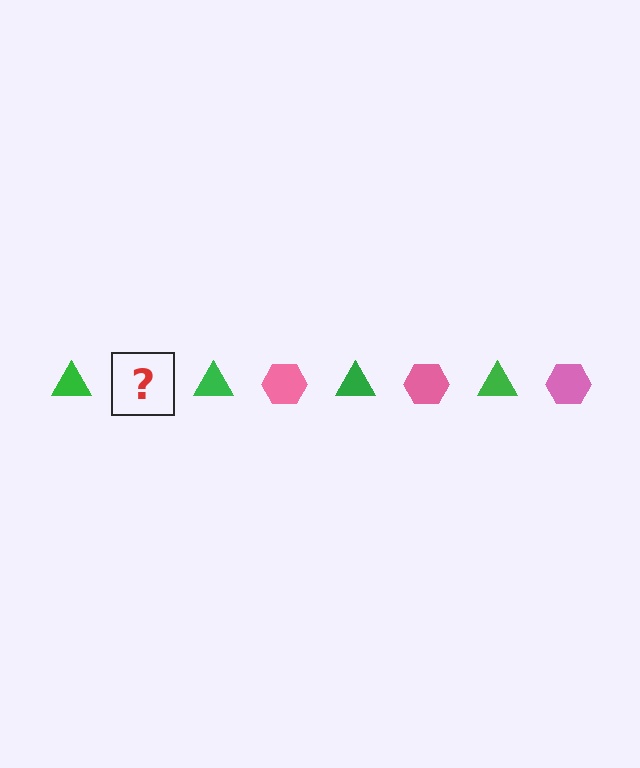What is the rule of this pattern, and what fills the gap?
The rule is that the pattern alternates between green triangle and pink hexagon. The gap should be filled with a pink hexagon.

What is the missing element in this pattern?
The missing element is a pink hexagon.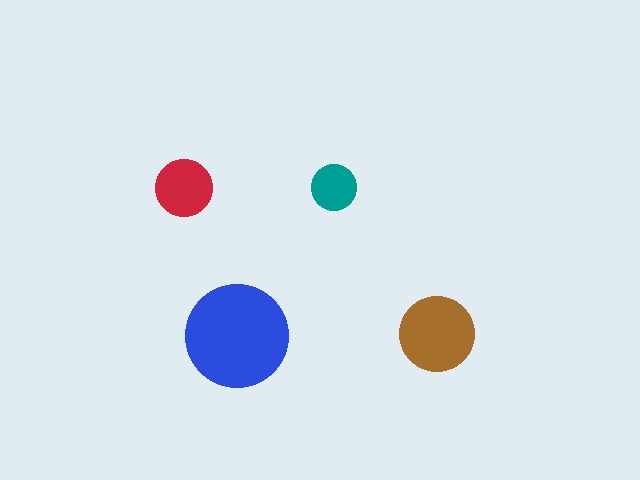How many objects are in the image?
There are 4 objects in the image.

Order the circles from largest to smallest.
the blue one, the brown one, the red one, the teal one.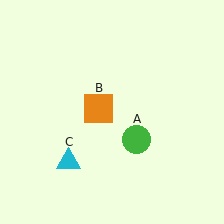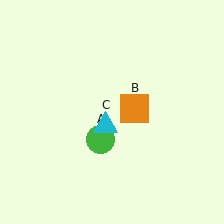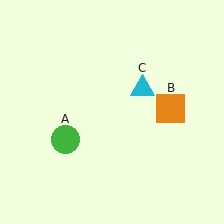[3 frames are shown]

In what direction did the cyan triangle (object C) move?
The cyan triangle (object C) moved up and to the right.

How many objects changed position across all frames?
3 objects changed position: green circle (object A), orange square (object B), cyan triangle (object C).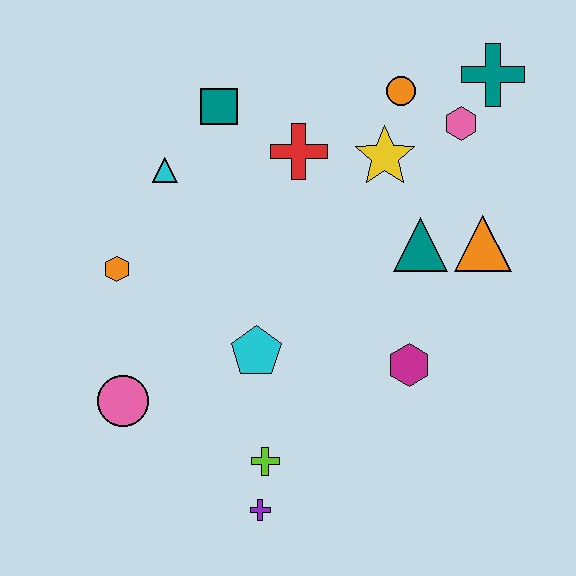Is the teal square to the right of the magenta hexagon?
No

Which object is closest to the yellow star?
The orange circle is closest to the yellow star.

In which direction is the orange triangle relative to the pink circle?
The orange triangle is to the right of the pink circle.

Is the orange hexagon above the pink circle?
Yes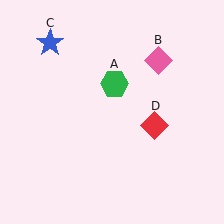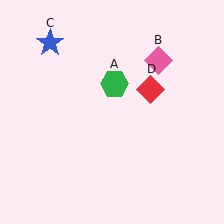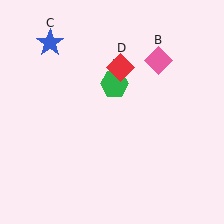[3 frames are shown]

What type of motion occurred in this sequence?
The red diamond (object D) rotated counterclockwise around the center of the scene.